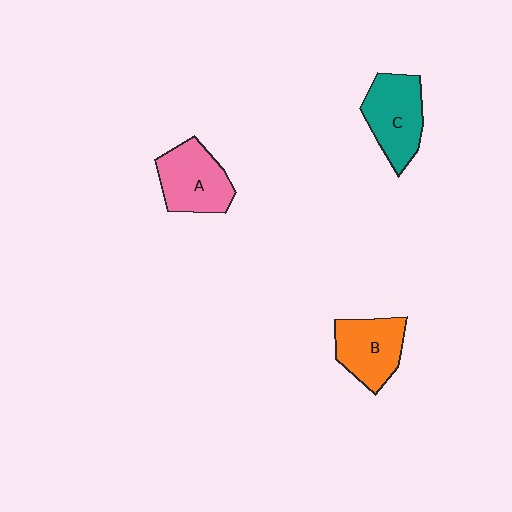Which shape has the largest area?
Shape C (teal).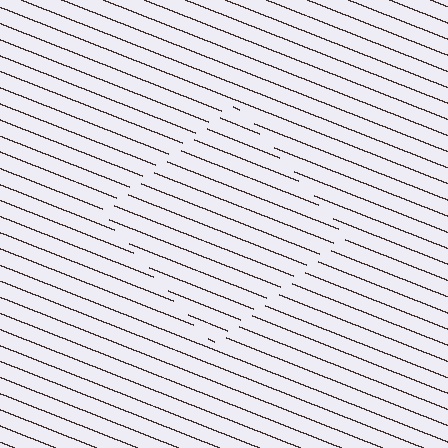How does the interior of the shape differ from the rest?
The interior of the shape contains the same grating, shifted by half a period — the contour is defined by the phase discontinuity where line-ends from the inner and outer gratings abut.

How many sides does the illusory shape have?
4 sides — the line-ends trace a square.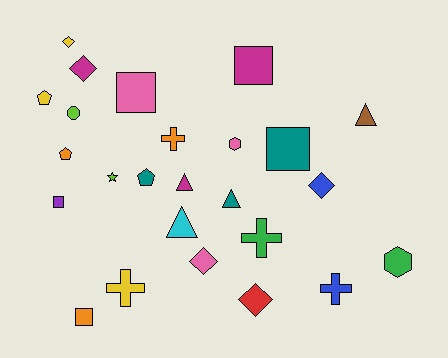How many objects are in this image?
There are 25 objects.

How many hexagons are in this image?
There are 2 hexagons.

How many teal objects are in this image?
There are 3 teal objects.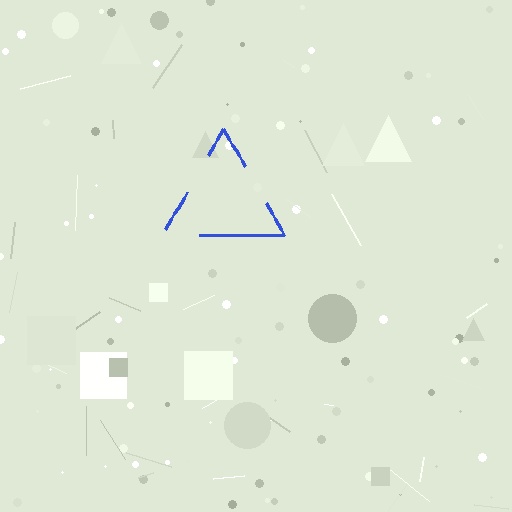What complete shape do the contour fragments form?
The contour fragments form a triangle.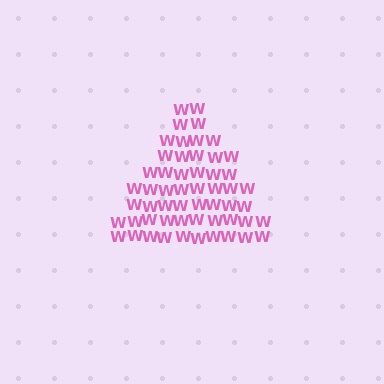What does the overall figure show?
The overall figure shows a triangle.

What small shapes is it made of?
It is made of small letter W's.